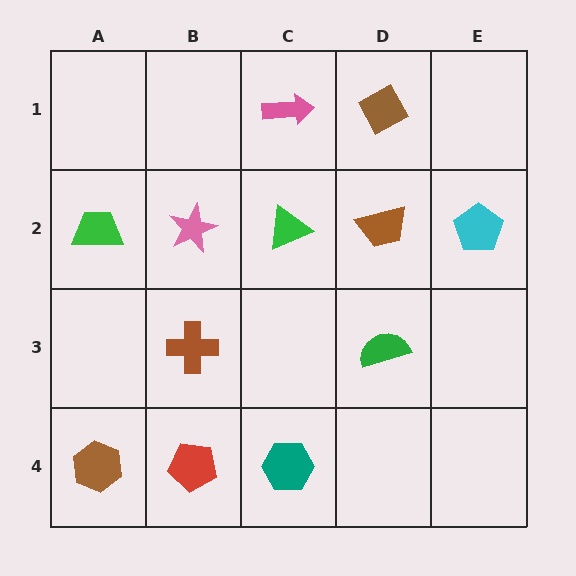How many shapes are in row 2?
5 shapes.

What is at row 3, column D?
A green semicircle.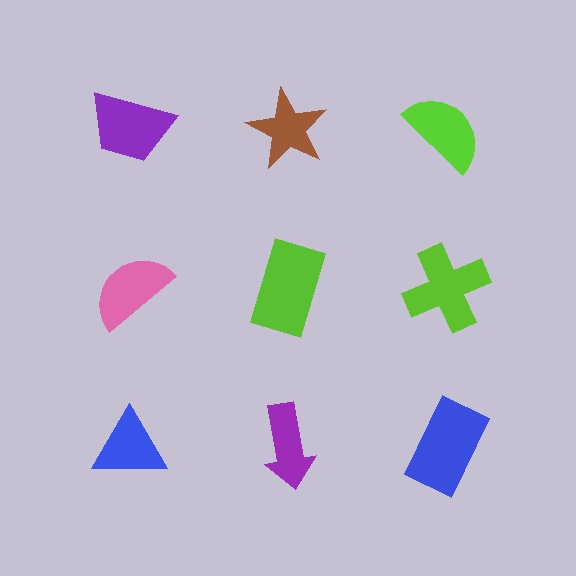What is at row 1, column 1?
A purple trapezoid.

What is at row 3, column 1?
A blue triangle.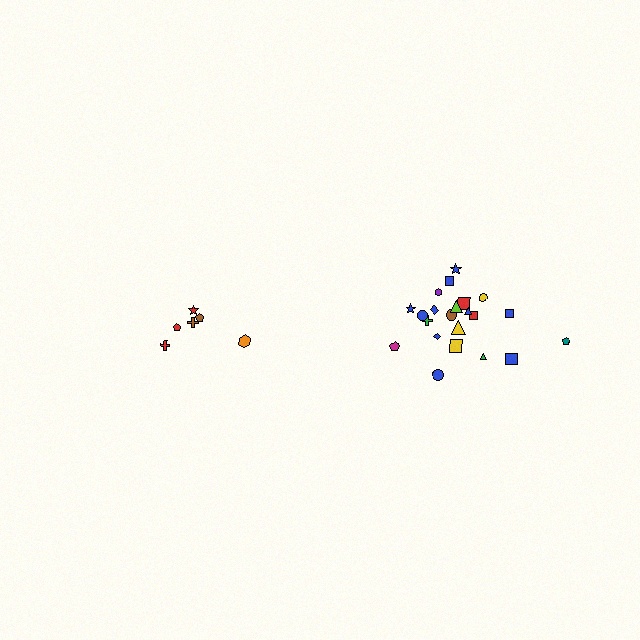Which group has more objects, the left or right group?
The right group.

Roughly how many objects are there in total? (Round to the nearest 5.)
Roughly 30 objects in total.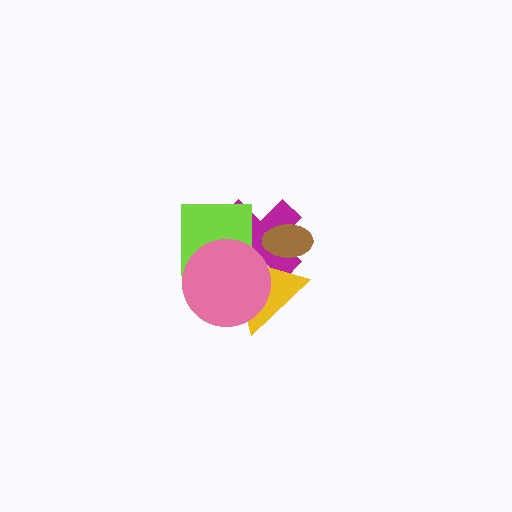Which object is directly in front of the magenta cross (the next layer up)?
The brown ellipse is directly in front of the magenta cross.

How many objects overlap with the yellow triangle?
4 objects overlap with the yellow triangle.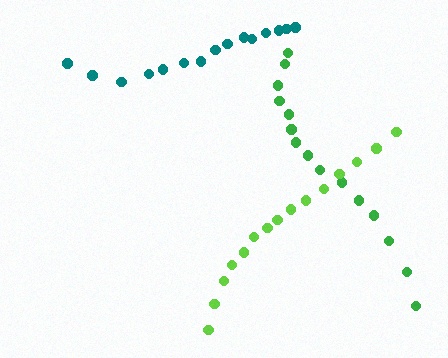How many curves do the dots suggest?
There are 3 distinct paths.